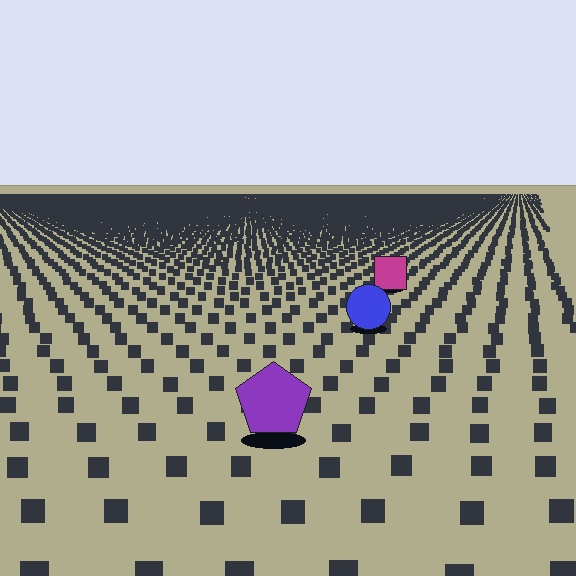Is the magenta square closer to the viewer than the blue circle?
No. The blue circle is closer — you can tell from the texture gradient: the ground texture is coarser near it.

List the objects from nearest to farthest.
From nearest to farthest: the purple pentagon, the blue circle, the magenta square.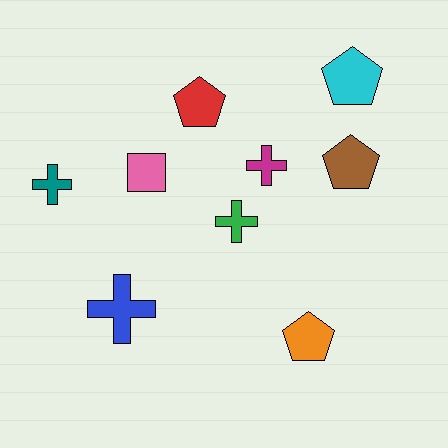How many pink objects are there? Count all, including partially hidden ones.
There is 1 pink object.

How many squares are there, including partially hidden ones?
There is 1 square.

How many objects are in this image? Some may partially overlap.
There are 9 objects.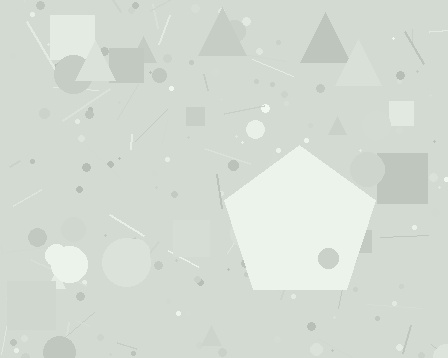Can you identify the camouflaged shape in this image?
The camouflaged shape is a pentagon.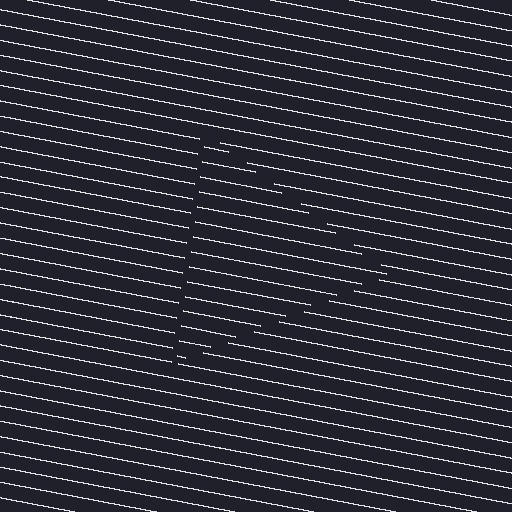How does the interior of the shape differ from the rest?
The interior of the shape contains the same grating, shifted by half a period — the contour is defined by the phase discontinuity where line-ends from the inner and outer gratings abut.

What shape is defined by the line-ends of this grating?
An illusory triangle. The interior of the shape contains the same grating, shifted by half a period — the contour is defined by the phase discontinuity where line-ends from the inner and outer gratings abut.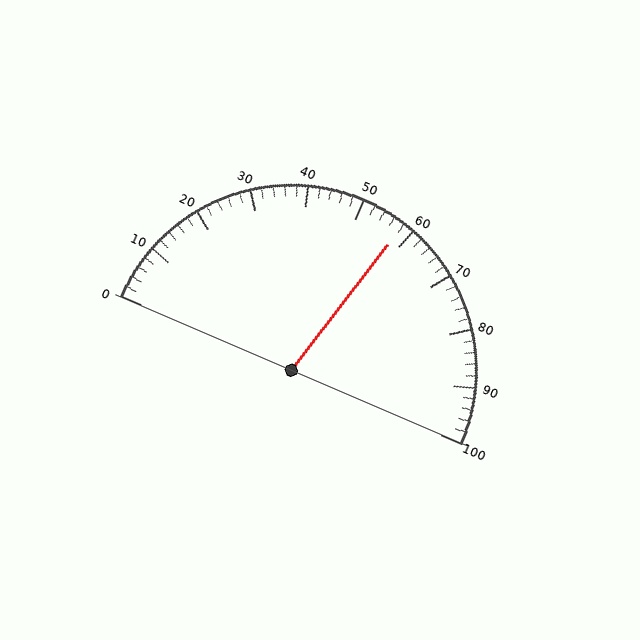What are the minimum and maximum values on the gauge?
The gauge ranges from 0 to 100.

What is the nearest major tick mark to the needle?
The nearest major tick mark is 60.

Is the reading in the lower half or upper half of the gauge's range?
The reading is in the upper half of the range (0 to 100).